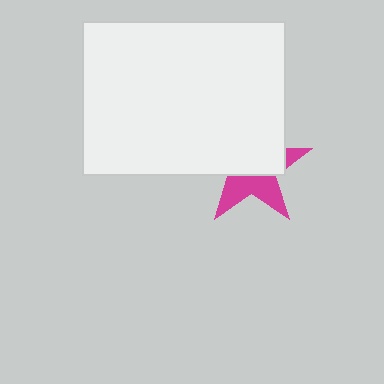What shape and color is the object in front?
The object in front is a white rectangle.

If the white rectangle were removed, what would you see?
You would see the complete magenta star.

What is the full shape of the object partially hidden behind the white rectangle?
The partially hidden object is a magenta star.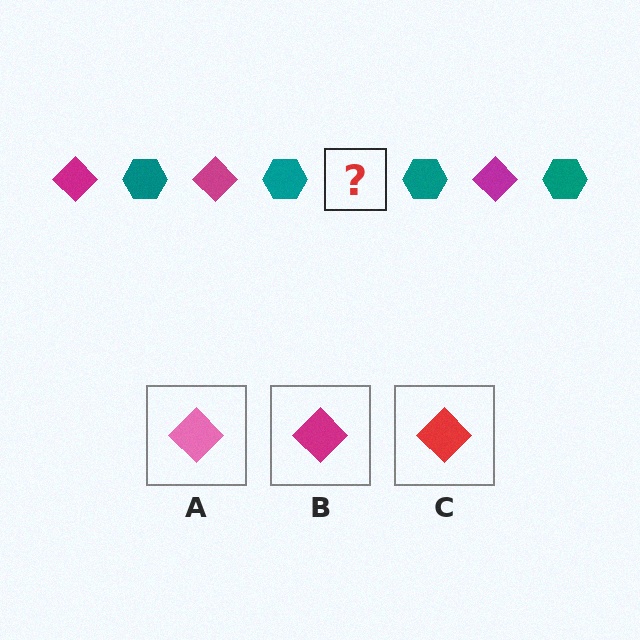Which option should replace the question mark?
Option B.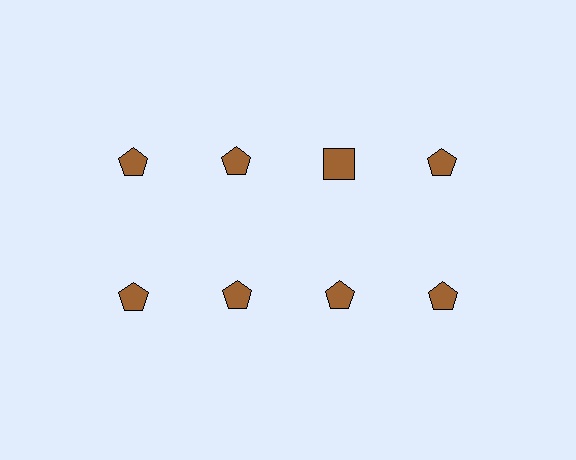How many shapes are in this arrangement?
There are 8 shapes arranged in a grid pattern.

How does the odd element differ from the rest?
It has a different shape: square instead of pentagon.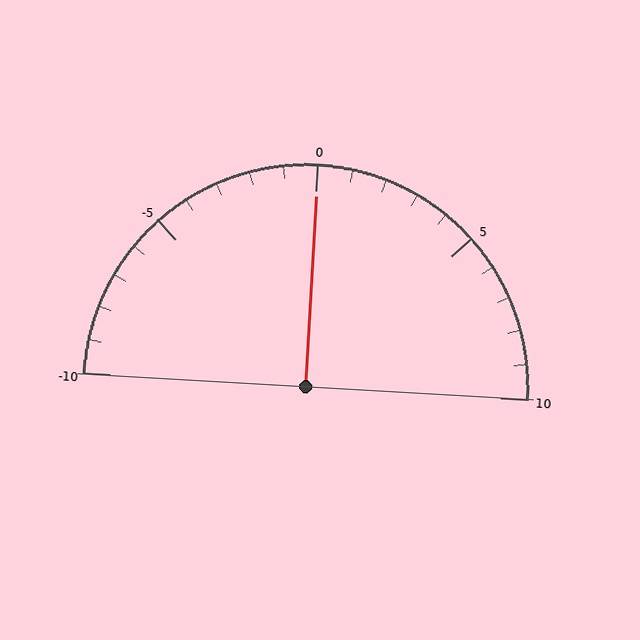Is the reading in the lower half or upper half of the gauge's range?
The reading is in the upper half of the range (-10 to 10).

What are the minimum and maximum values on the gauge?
The gauge ranges from -10 to 10.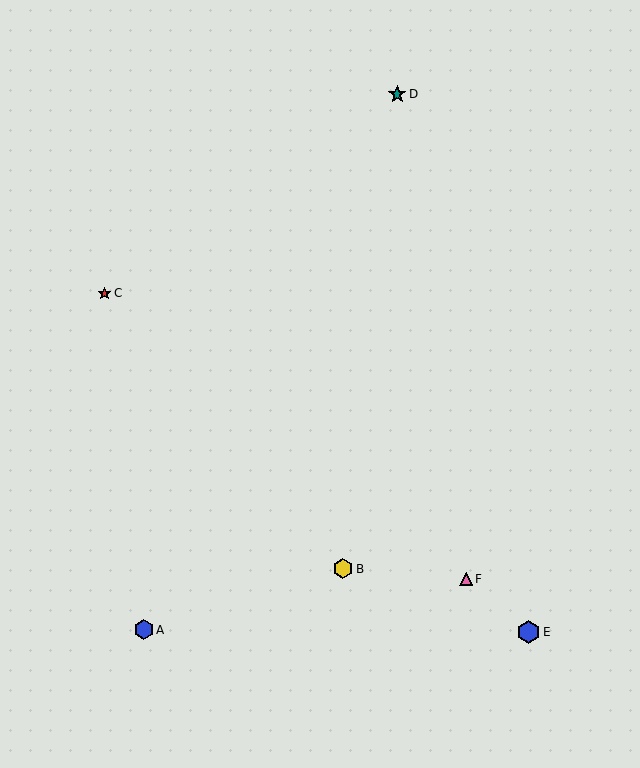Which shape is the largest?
The blue hexagon (labeled E) is the largest.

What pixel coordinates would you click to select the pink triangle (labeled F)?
Click at (466, 579) to select the pink triangle F.